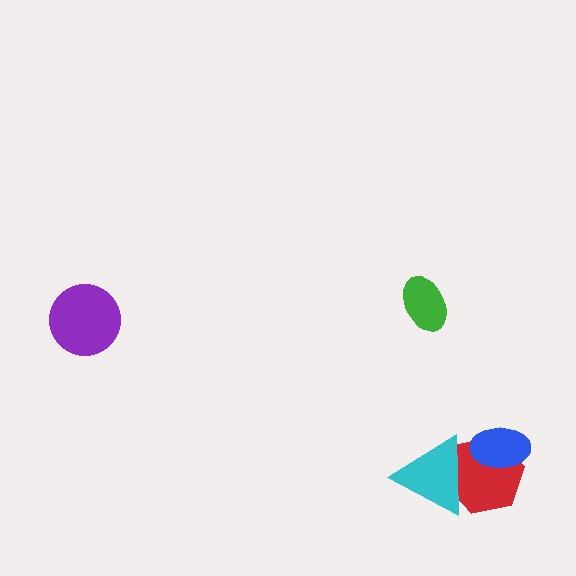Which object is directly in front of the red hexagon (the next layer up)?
The cyan triangle is directly in front of the red hexagon.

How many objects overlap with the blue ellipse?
1 object overlaps with the blue ellipse.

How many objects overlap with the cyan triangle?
1 object overlaps with the cyan triangle.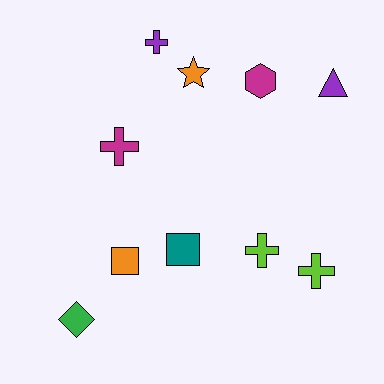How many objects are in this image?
There are 10 objects.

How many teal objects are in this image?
There is 1 teal object.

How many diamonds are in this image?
There is 1 diamond.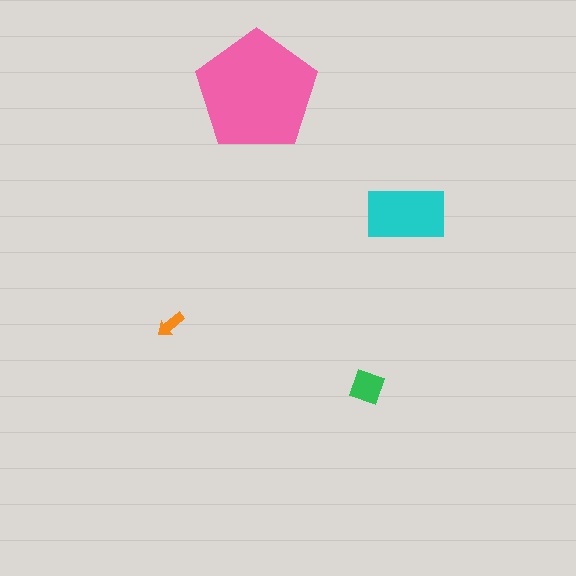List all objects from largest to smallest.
The pink pentagon, the cyan rectangle, the green diamond, the orange arrow.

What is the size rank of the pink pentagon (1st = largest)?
1st.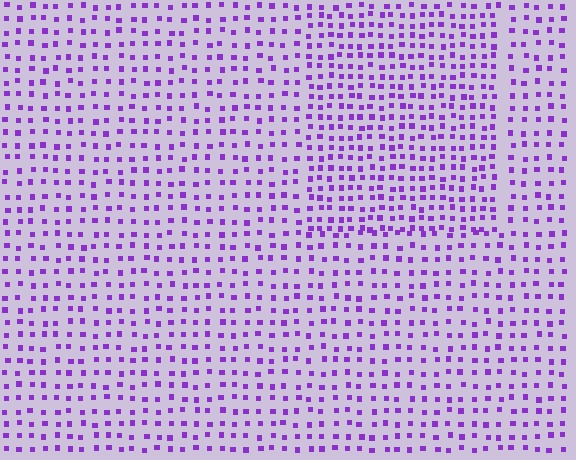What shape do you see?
I see a rectangle.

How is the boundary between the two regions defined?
The boundary is defined by a change in element density (approximately 1.5x ratio). All elements are the same color, size, and shape.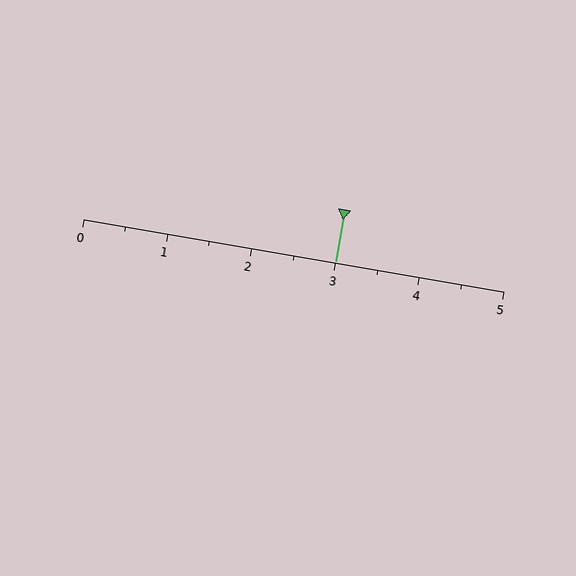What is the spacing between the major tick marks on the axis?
The major ticks are spaced 1 apart.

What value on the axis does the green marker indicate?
The marker indicates approximately 3.